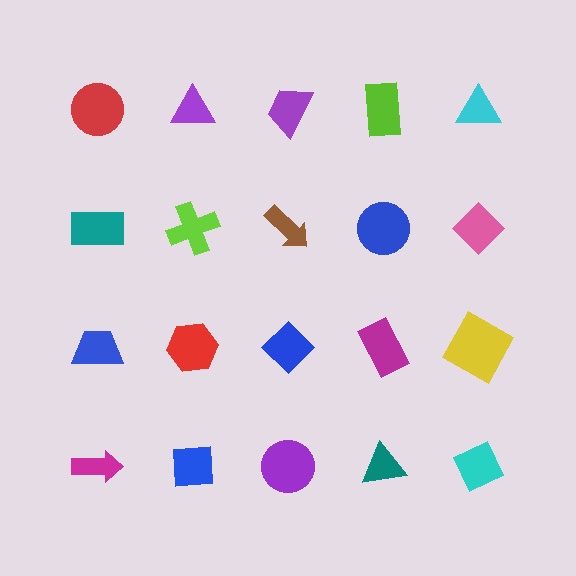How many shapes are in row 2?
5 shapes.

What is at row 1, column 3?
A purple trapezoid.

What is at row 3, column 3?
A blue diamond.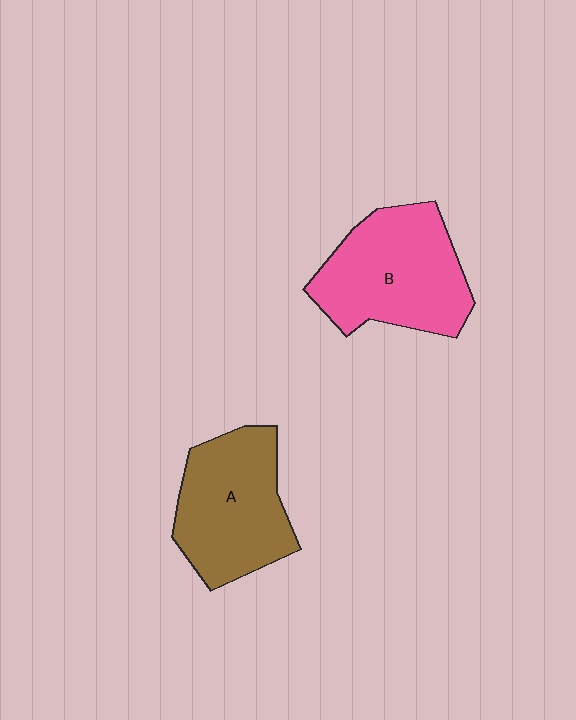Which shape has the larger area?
Shape B (pink).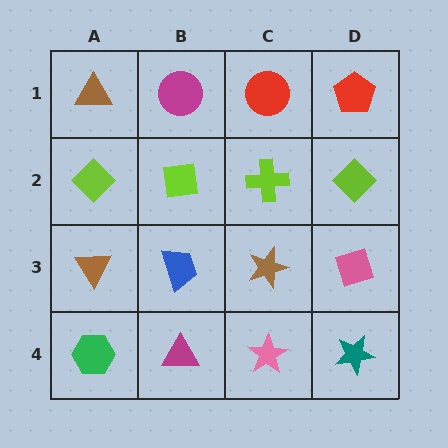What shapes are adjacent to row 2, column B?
A magenta circle (row 1, column B), a blue trapezoid (row 3, column B), a lime diamond (row 2, column A), a lime cross (row 2, column C).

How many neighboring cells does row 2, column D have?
3.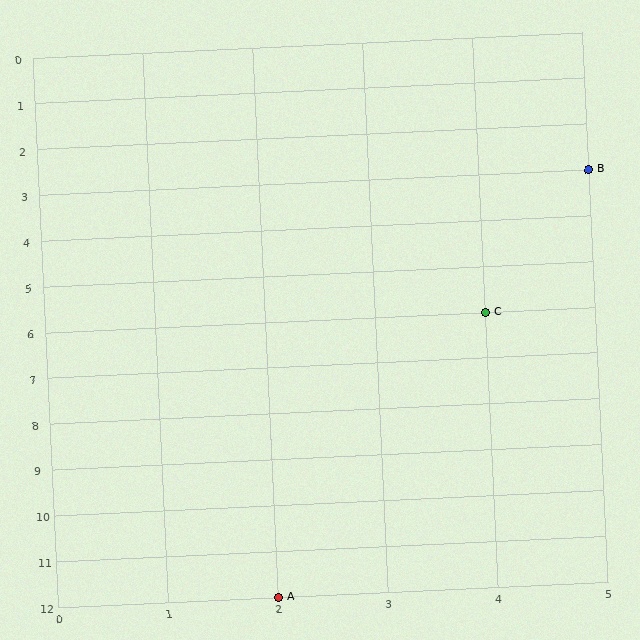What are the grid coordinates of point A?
Point A is at grid coordinates (2, 12).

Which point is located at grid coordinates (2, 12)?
Point A is at (2, 12).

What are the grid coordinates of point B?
Point B is at grid coordinates (5, 3).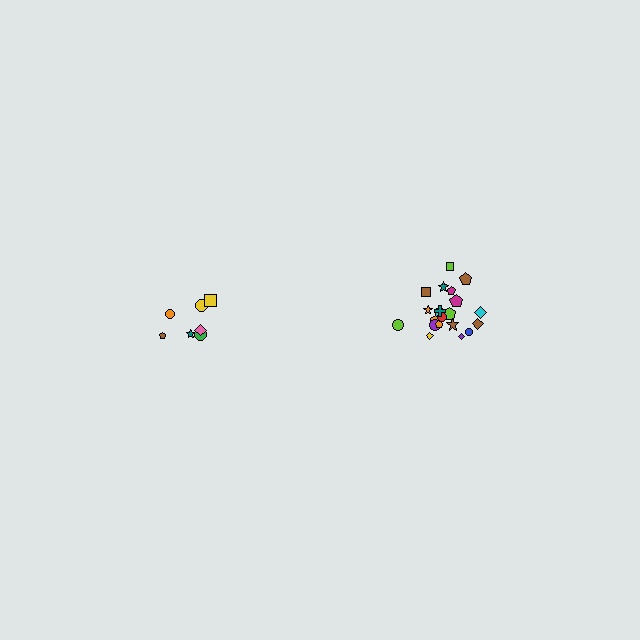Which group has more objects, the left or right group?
The right group.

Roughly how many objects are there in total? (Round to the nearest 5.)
Roughly 30 objects in total.